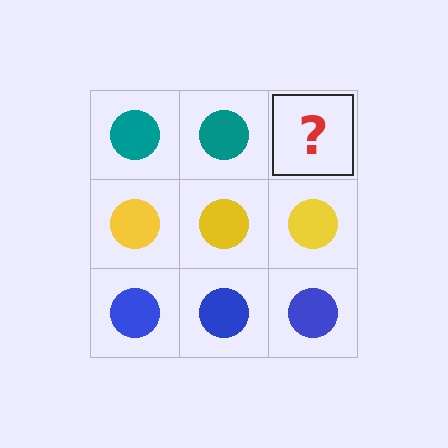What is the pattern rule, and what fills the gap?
The rule is that each row has a consistent color. The gap should be filled with a teal circle.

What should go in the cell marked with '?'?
The missing cell should contain a teal circle.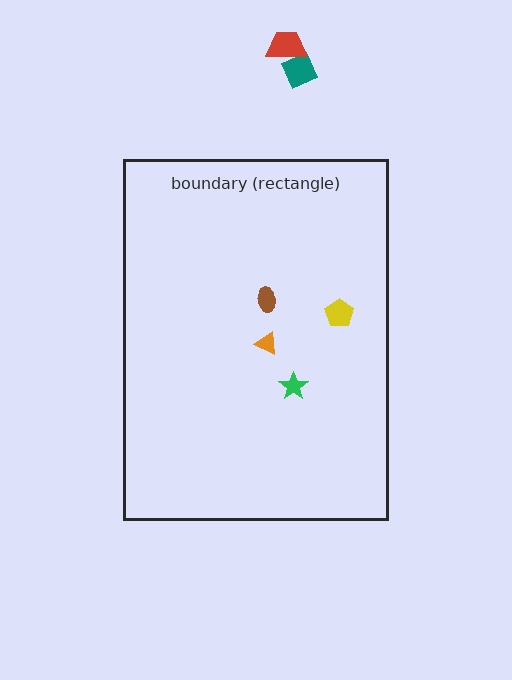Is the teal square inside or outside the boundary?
Outside.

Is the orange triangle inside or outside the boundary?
Inside.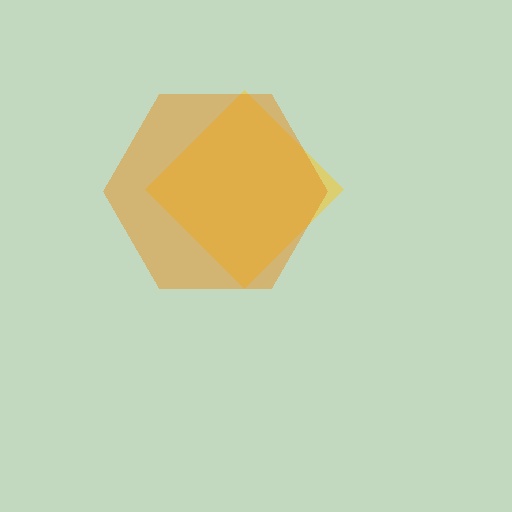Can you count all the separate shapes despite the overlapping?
Yes, there are 2 separate shapes.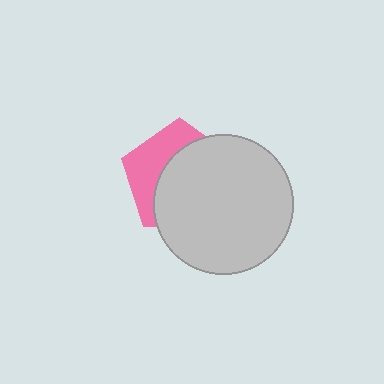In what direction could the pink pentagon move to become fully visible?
The pink pentagon could move toward the upper-left. That would shift it out from behind the light gray circle entirely.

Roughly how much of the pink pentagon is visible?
A small part of it is visible (roughly 37%).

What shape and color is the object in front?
The object in front is a light gray circle.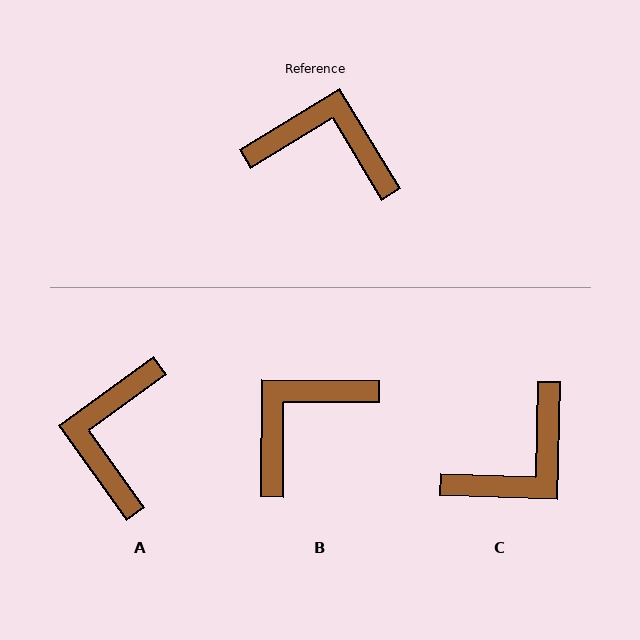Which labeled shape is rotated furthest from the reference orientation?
C, about 123 degrees away.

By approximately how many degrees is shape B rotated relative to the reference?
Approximately 58 degrees counter-clockwise.